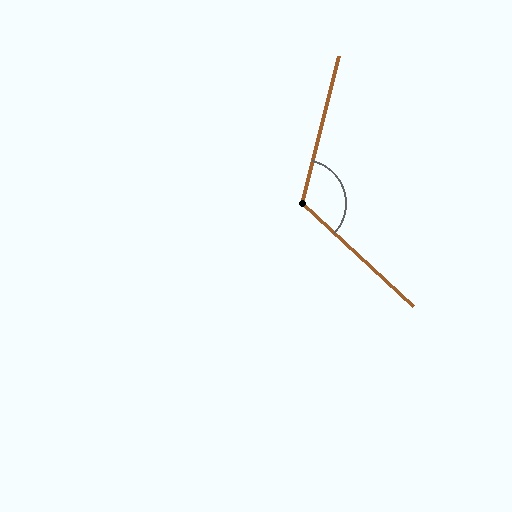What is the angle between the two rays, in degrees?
Approximately 119 degrees.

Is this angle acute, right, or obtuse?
It is obtuse.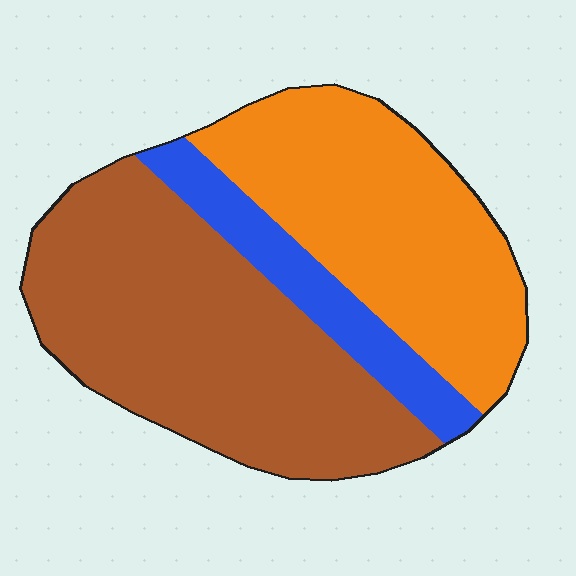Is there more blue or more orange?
Orange.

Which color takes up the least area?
Blue, at roughly 15%.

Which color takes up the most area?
Brown, at roughly 50%.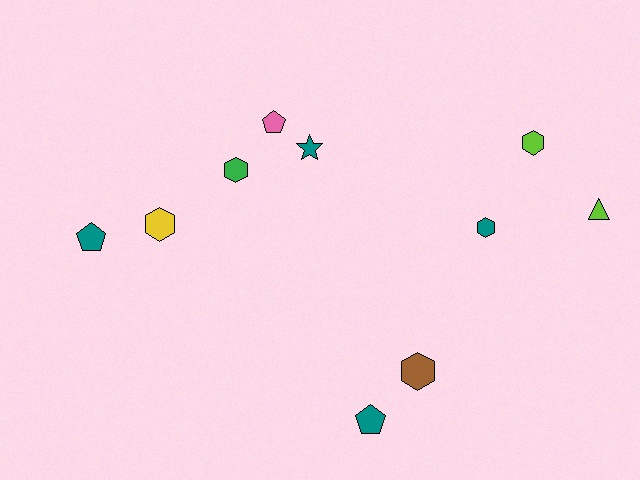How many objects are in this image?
There are 10 objects.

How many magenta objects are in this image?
There are no magenta objects.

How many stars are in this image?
There is 1 star.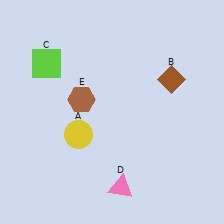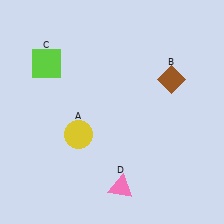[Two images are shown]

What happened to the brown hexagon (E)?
The brown hexagon (E) was removed in Image 2. It was in the top-left area of Image 1.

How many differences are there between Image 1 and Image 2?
There is 1 difference between the two images.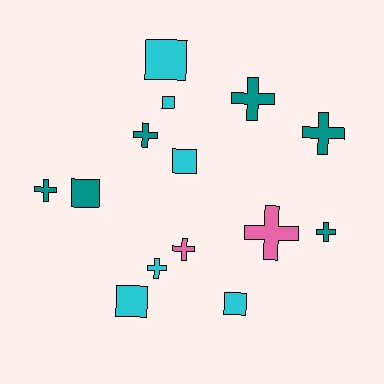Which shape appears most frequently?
Cross, with 8 objects.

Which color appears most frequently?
Teal, with 6 objects.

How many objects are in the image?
There are 14 objects.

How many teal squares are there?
There is 1 teal square.